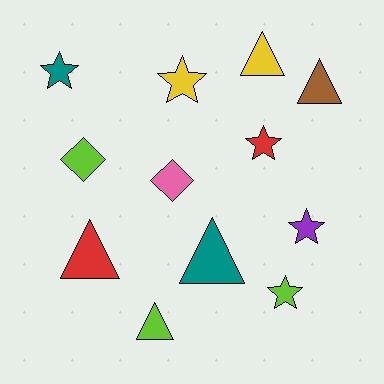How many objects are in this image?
There are 12 objects.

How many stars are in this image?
There are 5 stars.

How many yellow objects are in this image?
There are 2 yellow objects.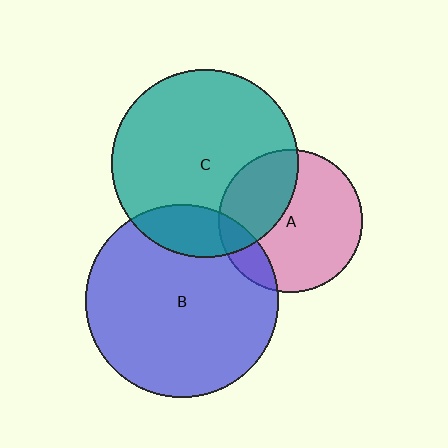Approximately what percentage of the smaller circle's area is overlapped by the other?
Approximately 15%.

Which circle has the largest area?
Circle B (blue).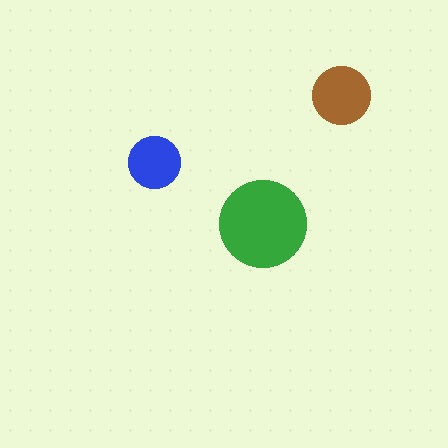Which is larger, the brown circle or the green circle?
The green one.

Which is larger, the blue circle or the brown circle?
The brown one.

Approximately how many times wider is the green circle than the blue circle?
About 1.5 times wider.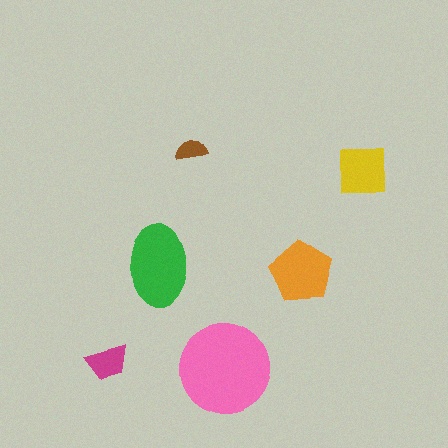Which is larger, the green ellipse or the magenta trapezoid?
The green ellipse.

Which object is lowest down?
The pink circle is bottommost.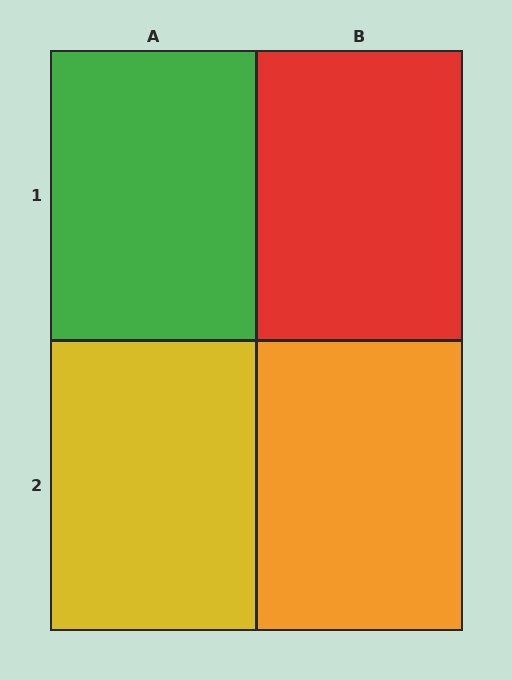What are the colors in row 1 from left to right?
Green, red.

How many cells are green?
1 cell is green.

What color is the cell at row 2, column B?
Orange.